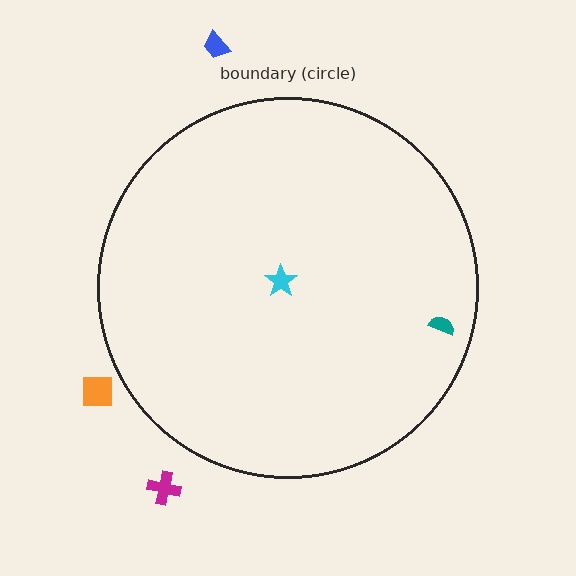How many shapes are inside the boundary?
2 inside, 3 outside.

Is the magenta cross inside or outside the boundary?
Outside.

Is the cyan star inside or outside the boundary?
Inside.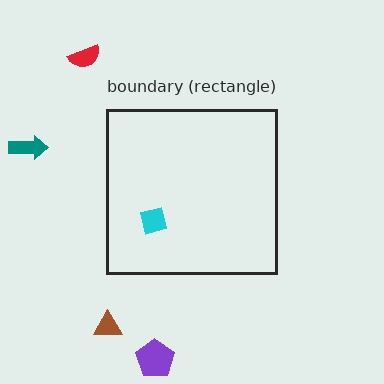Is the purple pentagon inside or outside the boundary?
Outside.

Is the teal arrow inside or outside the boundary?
Outside.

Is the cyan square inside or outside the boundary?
Inside.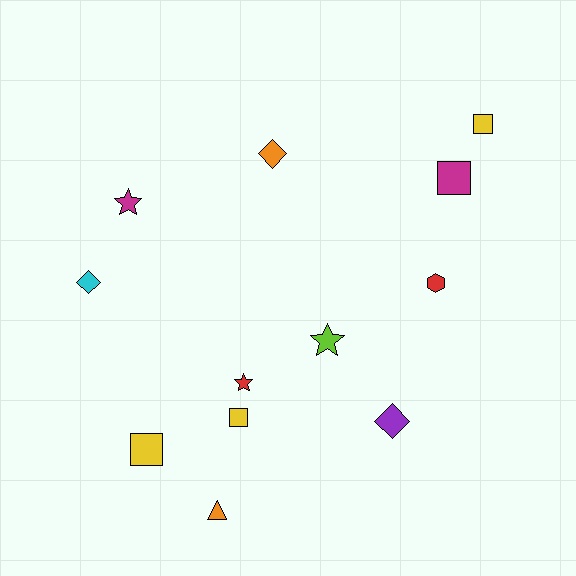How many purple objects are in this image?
There is 1 purple object.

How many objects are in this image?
There are 12 objects.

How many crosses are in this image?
There are no crosses.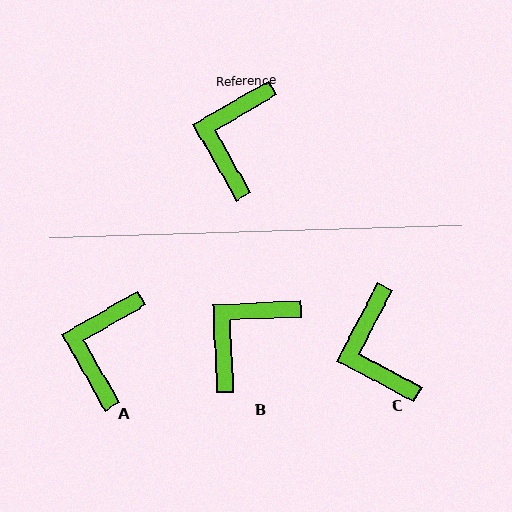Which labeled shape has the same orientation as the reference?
A.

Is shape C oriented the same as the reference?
No, it is off by about 32 degrees.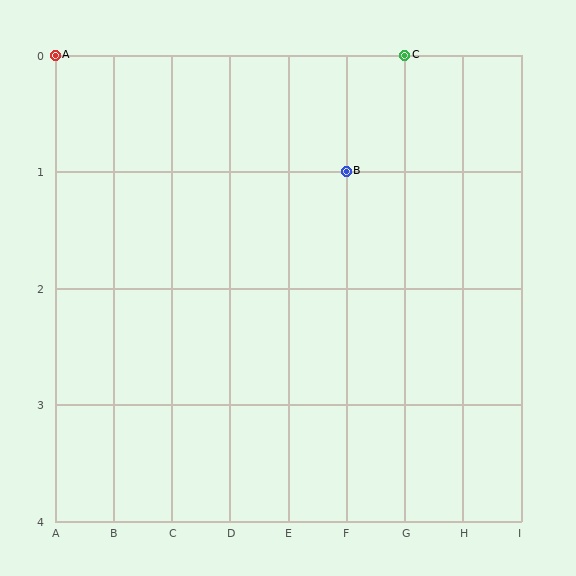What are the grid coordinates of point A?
Point A is at grid coordinates (A, 0).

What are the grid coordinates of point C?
Point C is at grid coordinates (G, 0).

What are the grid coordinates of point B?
Point B is at grid coordinates (F, 1).